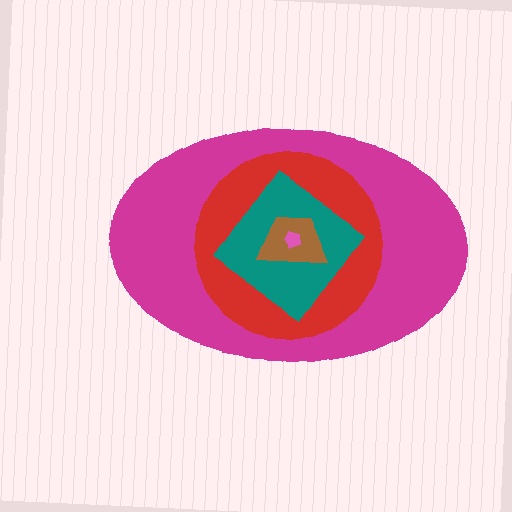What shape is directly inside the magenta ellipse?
The red circle.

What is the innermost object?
The pink pentagon.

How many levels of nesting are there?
5.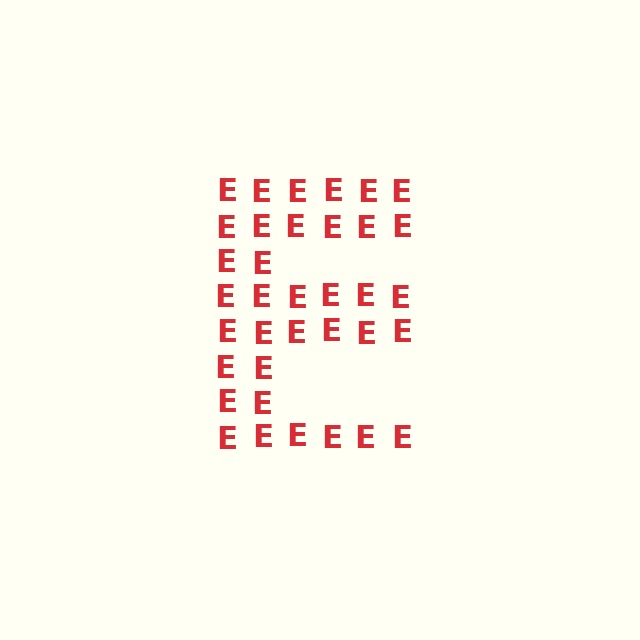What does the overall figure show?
The overall figure shows the letter E.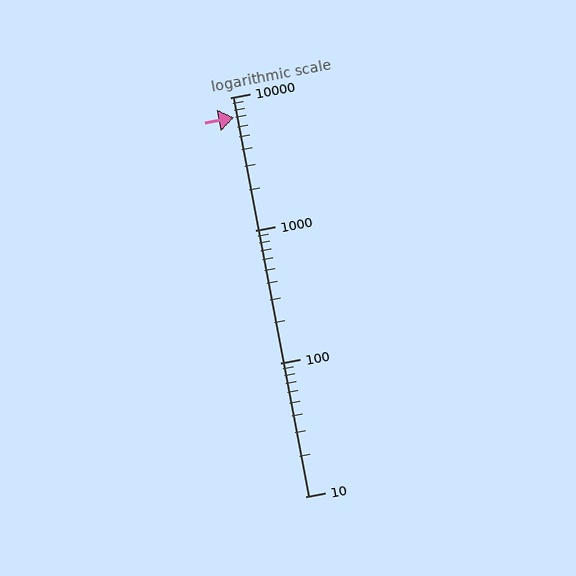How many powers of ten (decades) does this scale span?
The scale spans 3 decades, from 10 to 10000.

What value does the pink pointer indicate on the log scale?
The pointer indicates approximately 7000.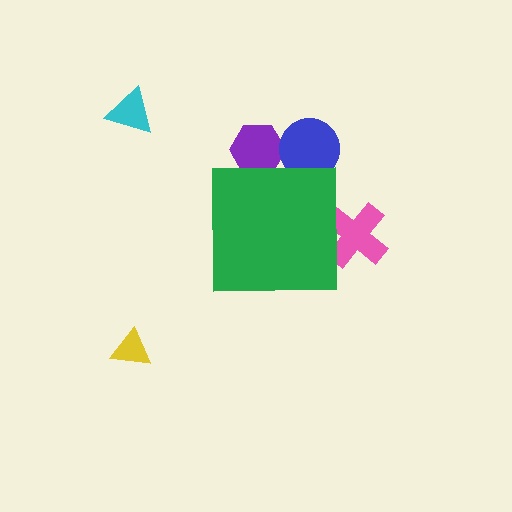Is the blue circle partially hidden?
Yes, the blue circle is partially hidden behind the green square.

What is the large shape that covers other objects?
A green square.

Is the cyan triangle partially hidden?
No, the cyan triangle is fully visible.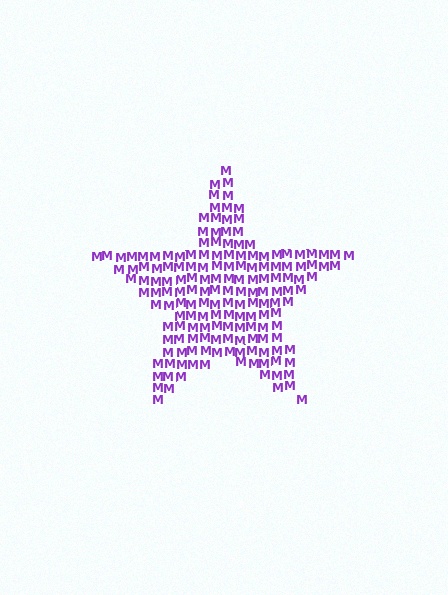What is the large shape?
The large shape is a star.